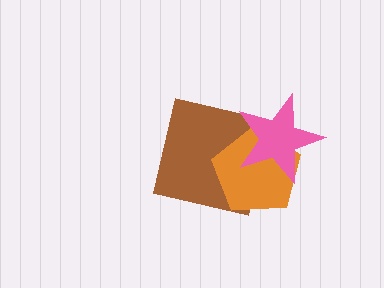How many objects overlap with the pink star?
2 objects overlap with the pink star.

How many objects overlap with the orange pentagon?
2 objects overlap with the orange pentagon.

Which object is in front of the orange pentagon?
The pink star is in front of the orange pentagon.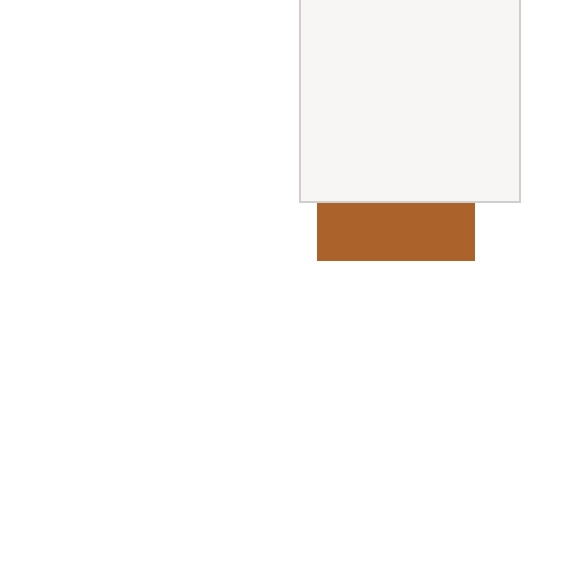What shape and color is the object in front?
The object in front is a white square.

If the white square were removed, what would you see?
You would see the complete brown square.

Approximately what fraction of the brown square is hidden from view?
Roughly 63% of the brown square is hidden behind the white square.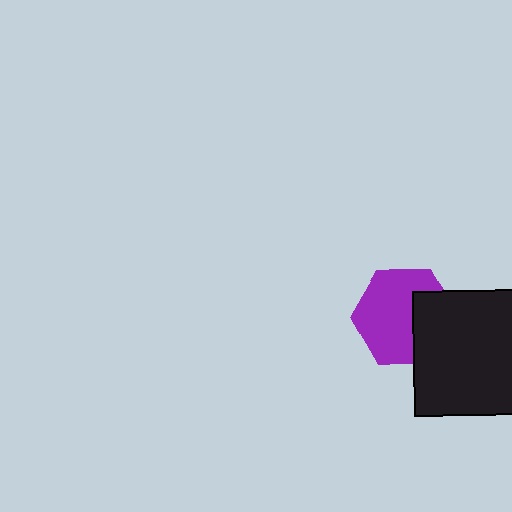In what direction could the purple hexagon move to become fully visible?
The purple hexagon could move left. That would shift it out from behind the black square entirely.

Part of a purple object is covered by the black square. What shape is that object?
It is a hexagon.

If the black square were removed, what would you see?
You would see the complete purple hexagon.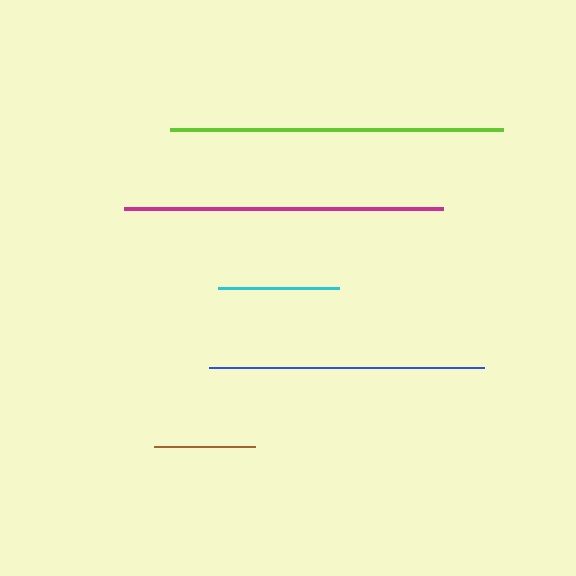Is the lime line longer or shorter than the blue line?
The lime line is longer than the blue line.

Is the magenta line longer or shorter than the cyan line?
The magenta line is longer than the cyan line.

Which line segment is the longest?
The lime line is the longest at approximately 332 pixels.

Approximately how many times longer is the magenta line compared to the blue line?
The magenta line is approximately 1.2 times the length of the blue line.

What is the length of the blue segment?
The blue segment is approximately 275 pixels long.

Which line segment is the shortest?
The brown line is the shortest at approximately 101 pixels.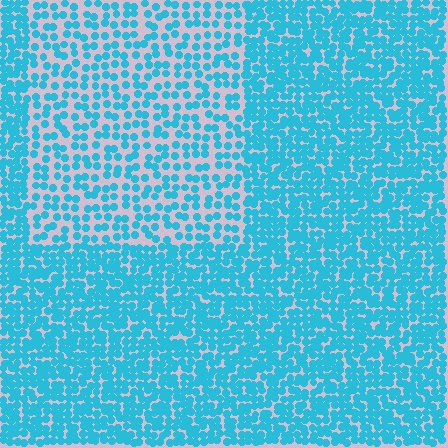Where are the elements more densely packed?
The elements are more densely packed outside the rectangle boundary.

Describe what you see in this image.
The image contains small cyan elements arranged at two different densities. A rectangle-shaped region is visible where the elements are less densely packed than the surrounding area.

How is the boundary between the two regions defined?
The boundary is defined by a change in element density (approximately 2.0x ratio). All elements are the same color, size, and shape.